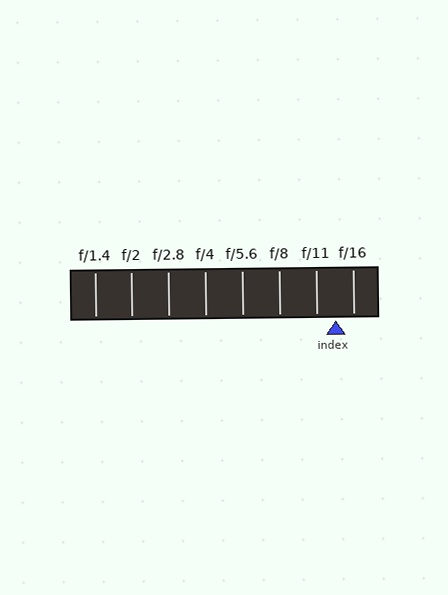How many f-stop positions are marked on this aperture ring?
There are 8 f-stop positions marked.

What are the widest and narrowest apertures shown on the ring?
The widest aperture shown is f/1.4 and the narrowest is f/16.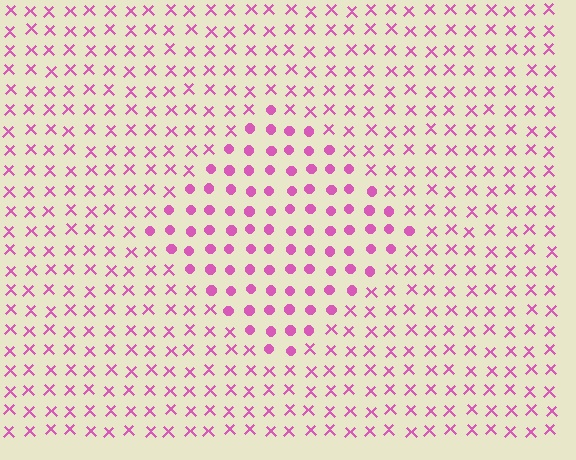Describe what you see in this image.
The image is filled with small pink elements arranged in a uniform grid. A diamond-shaped region contains circles, while the surrounding area contains X marks. The boundary is defined purely by the change in element shape.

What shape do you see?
I see a diamond.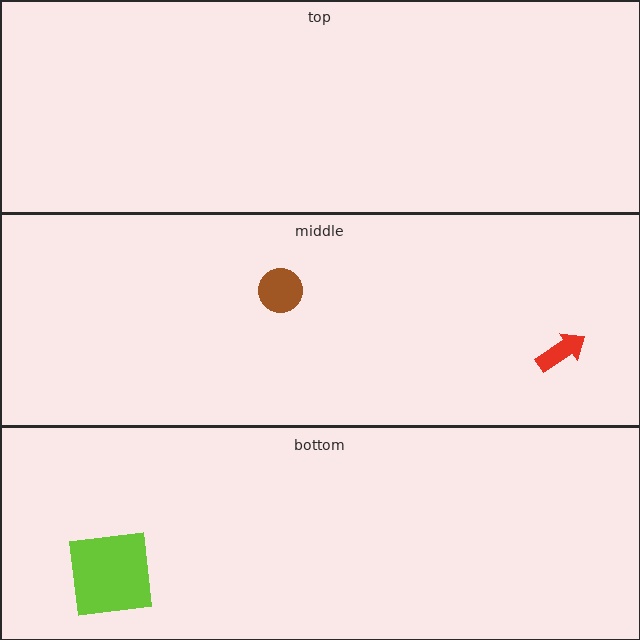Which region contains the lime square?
The bottom region.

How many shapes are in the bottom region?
1.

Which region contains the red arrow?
The middle region.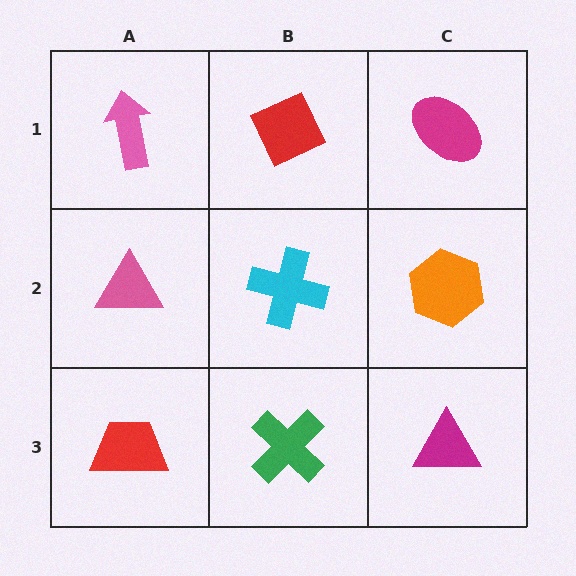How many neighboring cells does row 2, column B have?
4.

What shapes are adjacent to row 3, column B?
A cyan cross (row 2, column B), a red trapezoid (row 3, column A), a magenta triangle (row 3, column C).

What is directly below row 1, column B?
A cyan cross.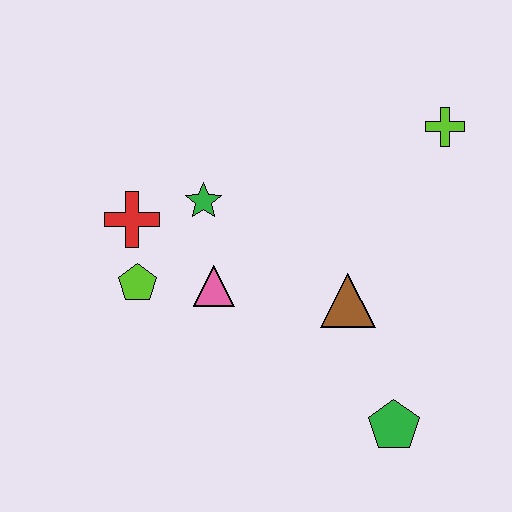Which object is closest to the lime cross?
The brown triangle is closest to the lime cross.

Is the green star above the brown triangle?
Yes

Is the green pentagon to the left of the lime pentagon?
No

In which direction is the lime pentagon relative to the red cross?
The lime pentagon is below the red cross.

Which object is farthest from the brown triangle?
The red cross is farthest from the brown triangle.